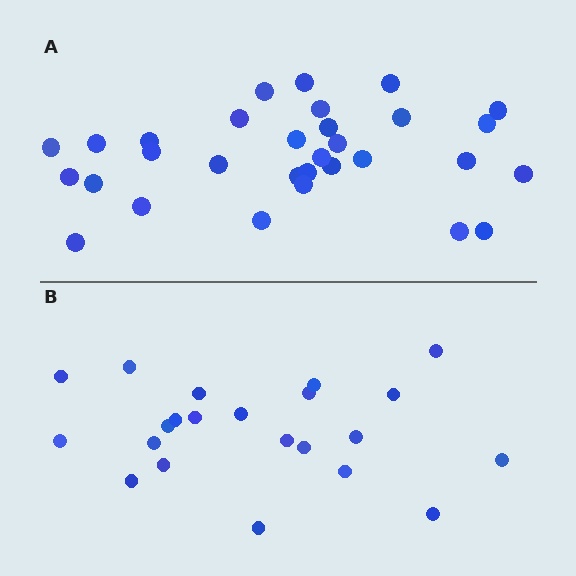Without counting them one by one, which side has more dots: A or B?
Region A (the top region) has more dots.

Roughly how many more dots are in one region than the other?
Region A has roughly 8 or so more dots than region B.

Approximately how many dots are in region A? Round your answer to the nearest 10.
About 30 dots. (The exact count is 31, which rounds to 30.)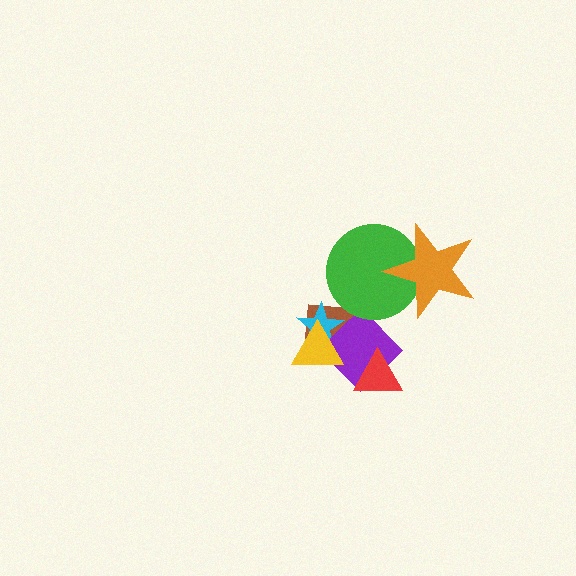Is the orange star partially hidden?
No, no other shape covers it.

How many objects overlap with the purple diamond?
5 objects overlap with the purple diamond.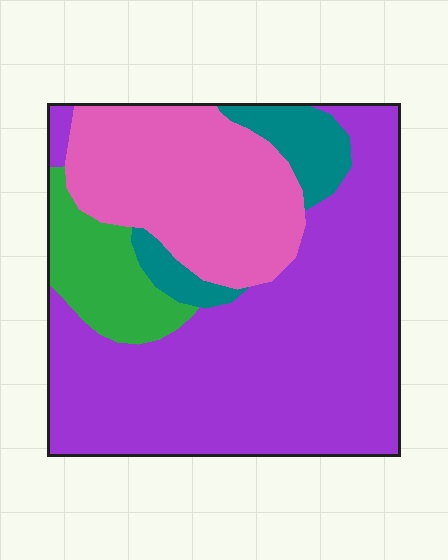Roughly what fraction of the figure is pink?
Pink takes up about one quarter (1/4) of the figure.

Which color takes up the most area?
Purple, at roughly 55%.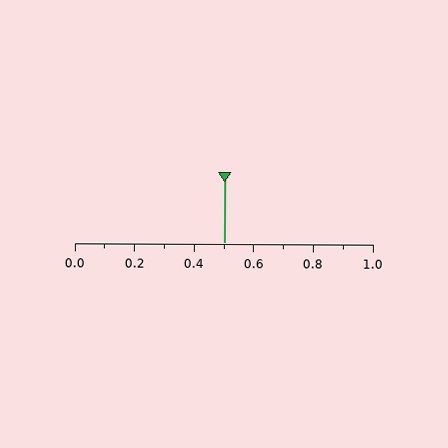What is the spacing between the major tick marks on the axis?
The major ticks are spaced 0.2 apart.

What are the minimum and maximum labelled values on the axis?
The axis runs from 0.0 to 1.0.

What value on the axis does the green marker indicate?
The marker indicates approximately 0.5.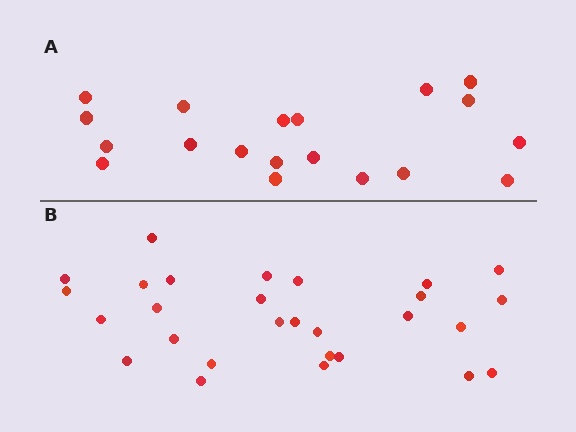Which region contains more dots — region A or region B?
Region B (the bottom region) has more dots.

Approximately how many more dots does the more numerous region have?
Region B has roughly 8 or so more dots than region A.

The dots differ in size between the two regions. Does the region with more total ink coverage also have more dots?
No. Region A has more total ink coverage because its dots are larger, but region B actually contains more individual dots. Total area can be misleading — the number of items is what matters here.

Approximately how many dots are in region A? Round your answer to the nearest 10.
About 20 dots. (The exact count is 19, which rounds to 20.)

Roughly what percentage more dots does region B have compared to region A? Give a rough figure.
About 45% more.